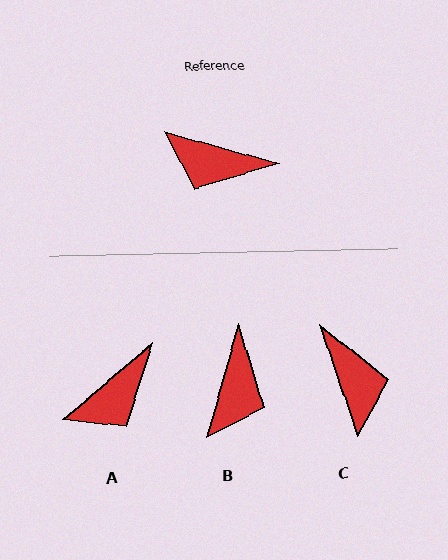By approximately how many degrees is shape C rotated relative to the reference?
Approximately 124 degrees counter-clockwise.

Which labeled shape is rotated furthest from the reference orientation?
C, about 124 degrees away.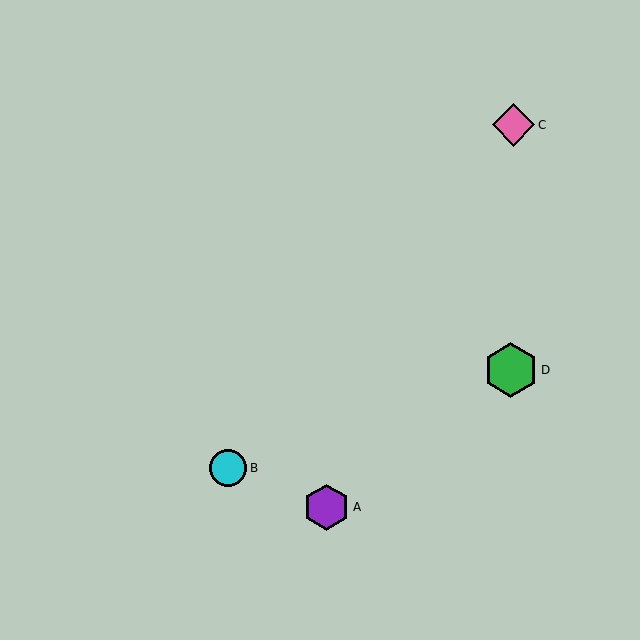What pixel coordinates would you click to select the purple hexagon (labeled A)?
Click at (326, 507) to select the purple hexagon A.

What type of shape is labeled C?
Shape C is a pink diamond.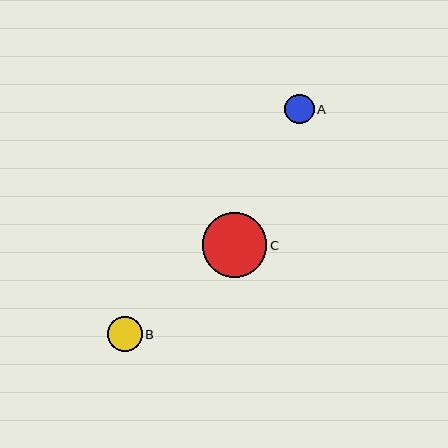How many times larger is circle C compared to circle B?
Circle C is approximately 1.8 times the size of circle B.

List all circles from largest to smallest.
From largest to smallest: C, B, A.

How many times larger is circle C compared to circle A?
Circle C is approximately 2.2 times the size of circle A.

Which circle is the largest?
Circle C is the largest with a size of approximately 65 pixels.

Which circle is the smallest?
Circle A is the smallest with a size of approximately 30 pixels.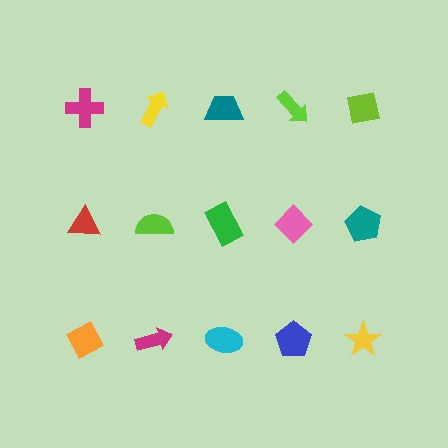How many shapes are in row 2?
5 shapes.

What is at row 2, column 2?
A lime semicircle.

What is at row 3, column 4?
A blue pentagon.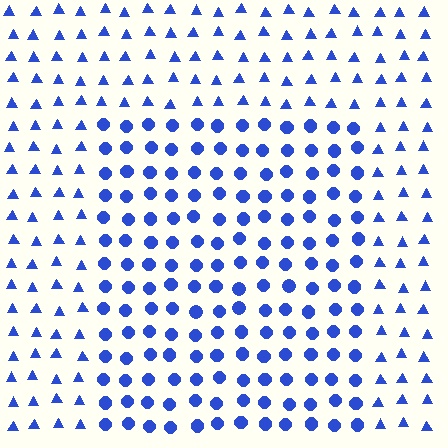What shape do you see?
I see a rectangle.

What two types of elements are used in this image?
The image uses circles inside the rectangle region and triangles outside it.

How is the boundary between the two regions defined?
The boundary is defined by a change in element shape: circles inside vs. triangles outside. All elements share the same color and spacing.